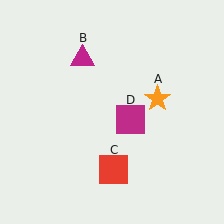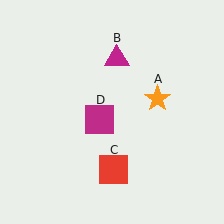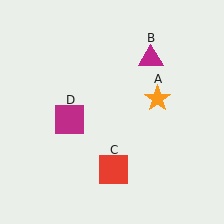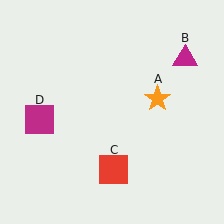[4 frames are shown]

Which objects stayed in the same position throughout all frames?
Orange star (object A) and red square (object C) remained stationary.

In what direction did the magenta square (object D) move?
The magenta square (object D) moved left.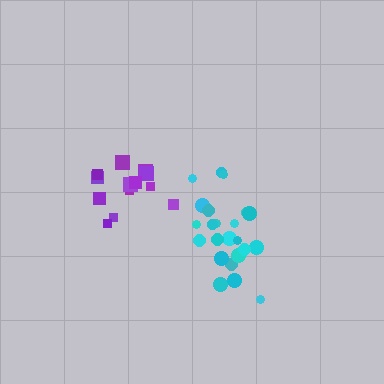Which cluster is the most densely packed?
Purple.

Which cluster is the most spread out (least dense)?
Cyan.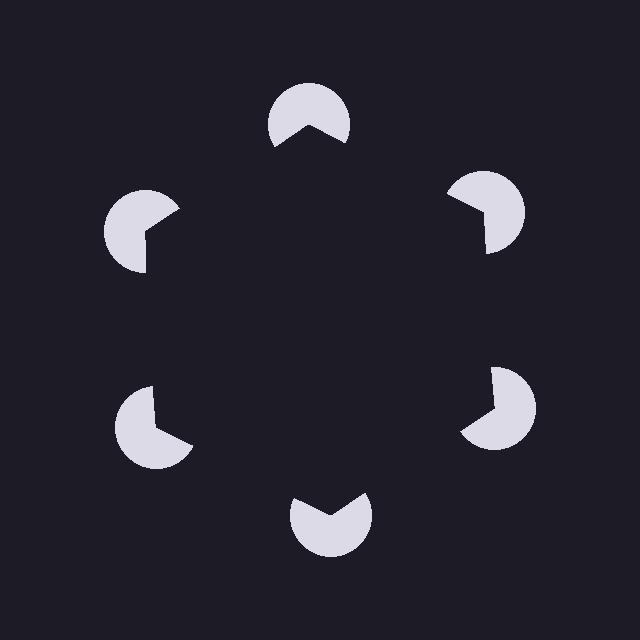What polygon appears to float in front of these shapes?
An illusory hexagon — its edges are inferred from the aligned wedge cuts in the pac-man discs, not physically drawn.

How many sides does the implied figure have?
6 sides.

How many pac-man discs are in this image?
There are 6 — one at each vertex of the illusory hexagon.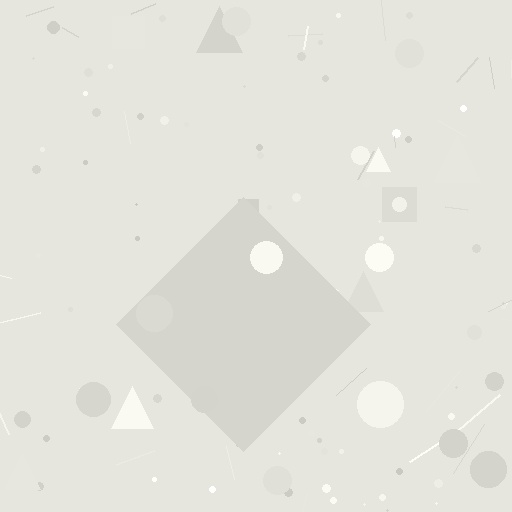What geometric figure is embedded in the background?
A diamond is embedded in the background.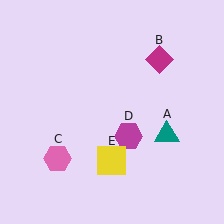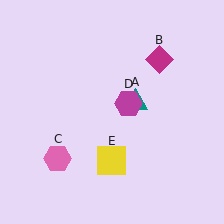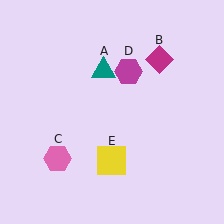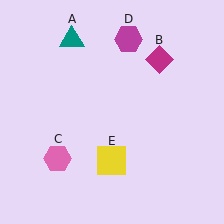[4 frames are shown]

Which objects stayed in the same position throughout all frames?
Magenta diamond (object B) and pink hexagon (object C) and yellow square (object E) remained stationary.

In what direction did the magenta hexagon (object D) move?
The magenta hexagon (object D) moved up.